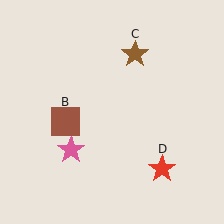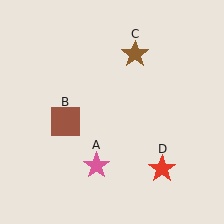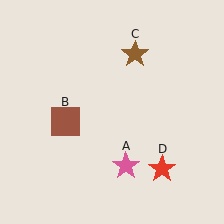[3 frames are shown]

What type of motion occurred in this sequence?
The pink star (object A) rotated counterclockwise around the center of the scene.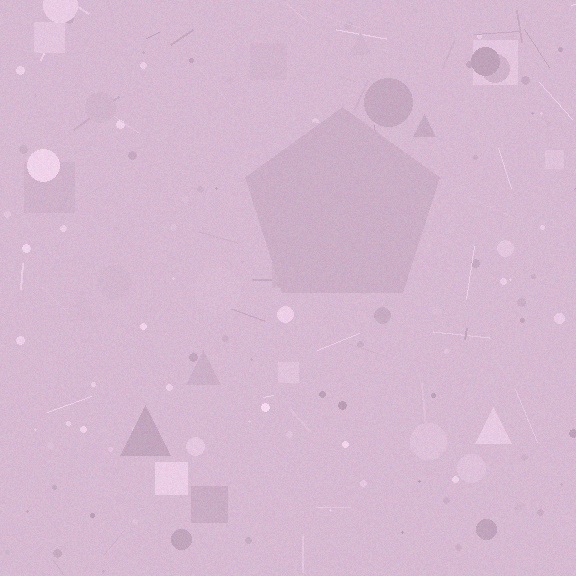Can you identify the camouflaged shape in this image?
The camouflaged shape is a pentagon.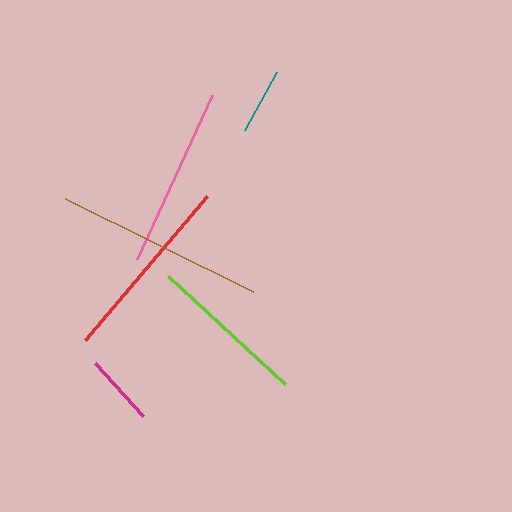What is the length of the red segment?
The red segment is approximately 190 pixels long.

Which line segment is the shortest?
The teal line is the shortest at approximately 66 pixels.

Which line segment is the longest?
The brown line is the longest at approximately 210 pixels.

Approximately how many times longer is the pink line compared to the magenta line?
The pink line is approximately 2.5 times the length of the magenta line.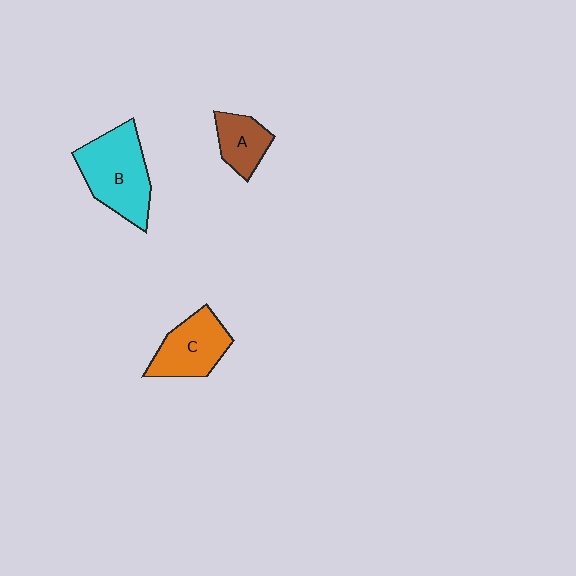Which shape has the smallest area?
Shape A (brown).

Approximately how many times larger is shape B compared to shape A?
Approximately 2.0 times.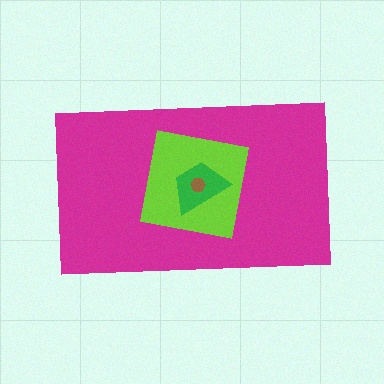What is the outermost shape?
The magenta rectangle.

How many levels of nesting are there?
4.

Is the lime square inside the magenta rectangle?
Yes.